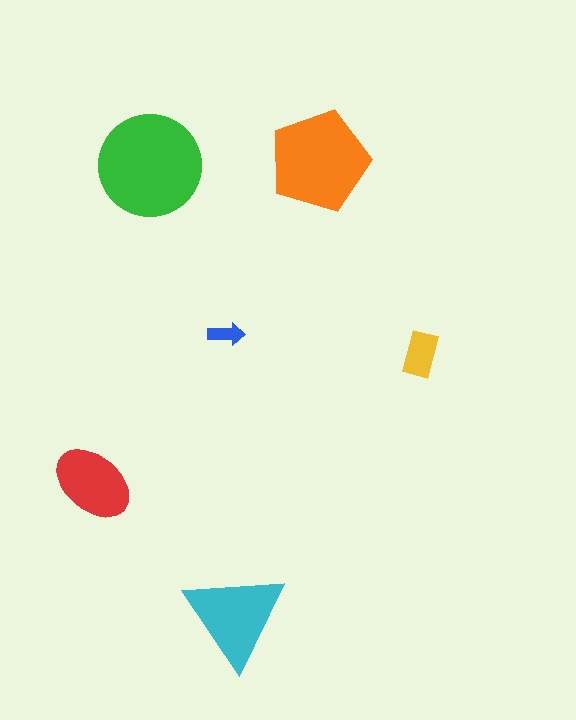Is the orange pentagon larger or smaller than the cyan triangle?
Larger.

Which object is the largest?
The green circle.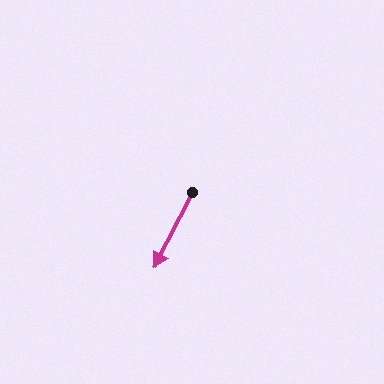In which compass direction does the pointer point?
Southwest.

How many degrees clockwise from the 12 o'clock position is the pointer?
Approximately 207 degrees.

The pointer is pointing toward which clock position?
Roughly 7 o'clock.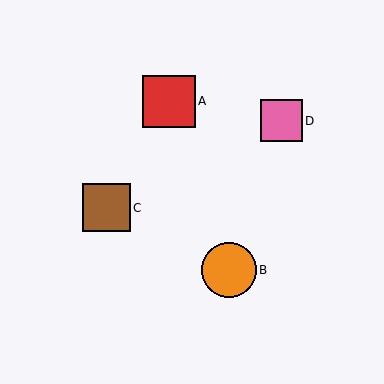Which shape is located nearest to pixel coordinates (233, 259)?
The orange circle (labeled B) at (229, 270) is nearest to that location.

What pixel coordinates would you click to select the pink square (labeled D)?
Click at (281, 121) to select the pink square D.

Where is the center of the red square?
The center of the red square is at (169, 101).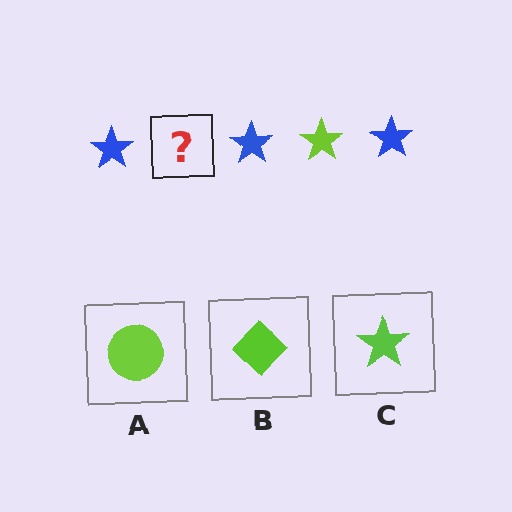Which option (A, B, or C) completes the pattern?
C.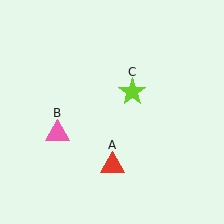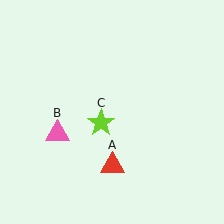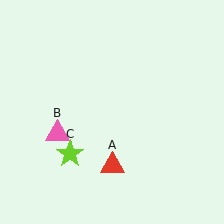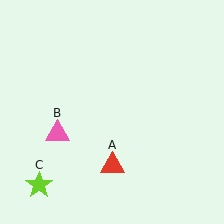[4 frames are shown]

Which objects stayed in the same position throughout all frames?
Red triangle (object A) and pink triangle (object B) remained stationary.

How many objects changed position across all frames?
1 object changed position: lime star (object C).